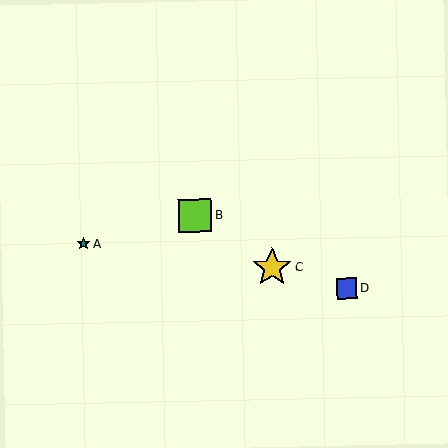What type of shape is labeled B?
Shape B is a lime square.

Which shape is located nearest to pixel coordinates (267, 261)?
The yellow star (labeled C) at (272, 268) is nearest to that location.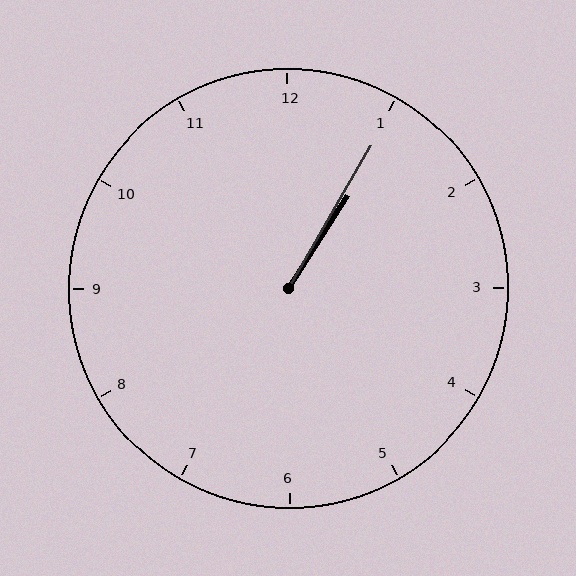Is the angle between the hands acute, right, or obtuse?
It is acute.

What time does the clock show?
1:05.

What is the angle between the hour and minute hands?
Approximately 2 degrees.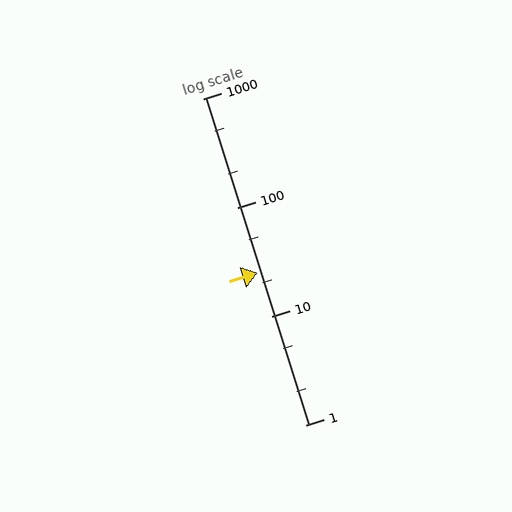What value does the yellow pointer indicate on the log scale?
The pointer indicates approximately 25.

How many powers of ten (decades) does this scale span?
The scale spans 3 decades, from 1 to 1000.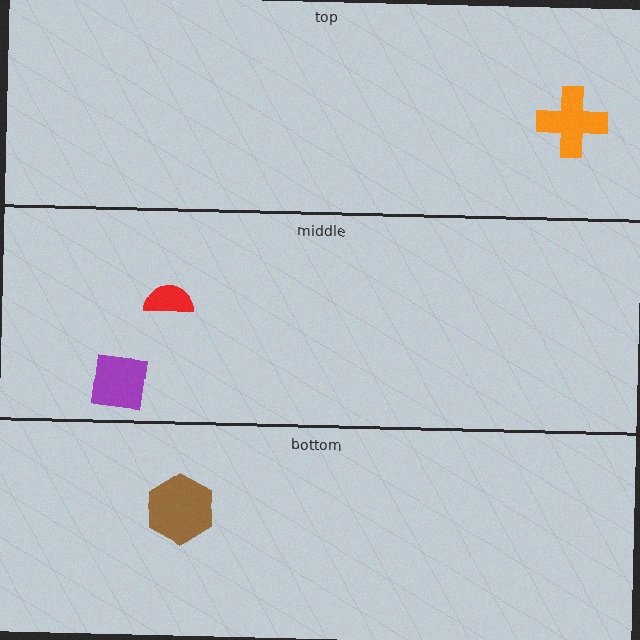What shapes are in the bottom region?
The brown hexagon.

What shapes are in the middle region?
The red semicircle, the purple square.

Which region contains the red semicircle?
The middle region.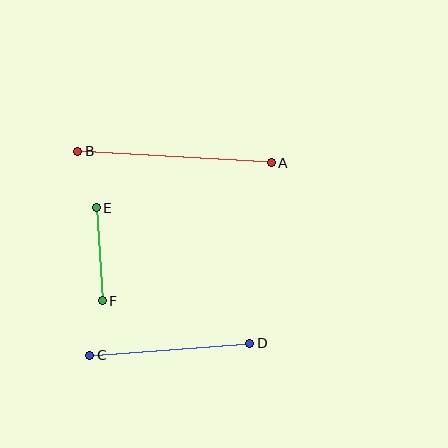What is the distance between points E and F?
The distance is approximately 93 pixels.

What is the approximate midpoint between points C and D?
The midpoint is at approximately (170, 349) pixels.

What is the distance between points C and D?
The distance is approximately 161 pixels.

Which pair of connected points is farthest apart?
Points A and B are farthest apart.